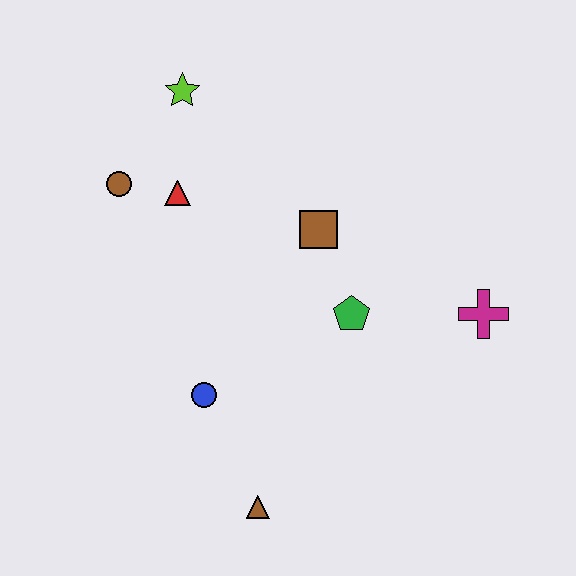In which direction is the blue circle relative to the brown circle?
The blue circle is below the brown circle.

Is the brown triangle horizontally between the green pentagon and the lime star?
Yes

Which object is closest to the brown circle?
The red triangle is closest to the brown circle.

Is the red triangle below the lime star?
Yes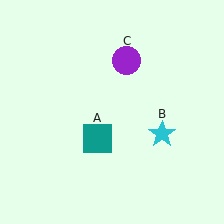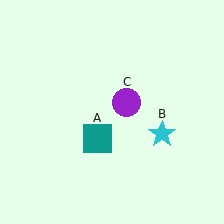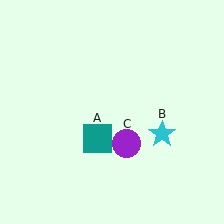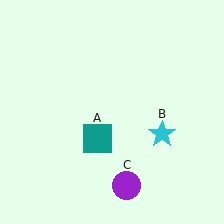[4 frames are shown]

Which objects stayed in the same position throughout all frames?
Teal square (object A) and cyan star (object B) remained stationary.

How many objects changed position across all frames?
1 object changed position: purple circle (object C).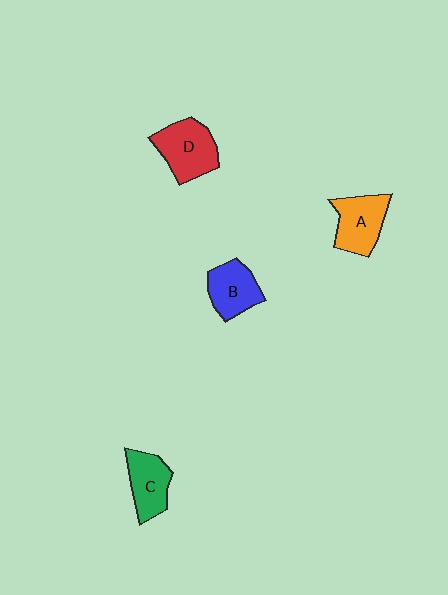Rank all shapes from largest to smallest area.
From largest to smallest: D (red), A (orange), C (green), B (blue).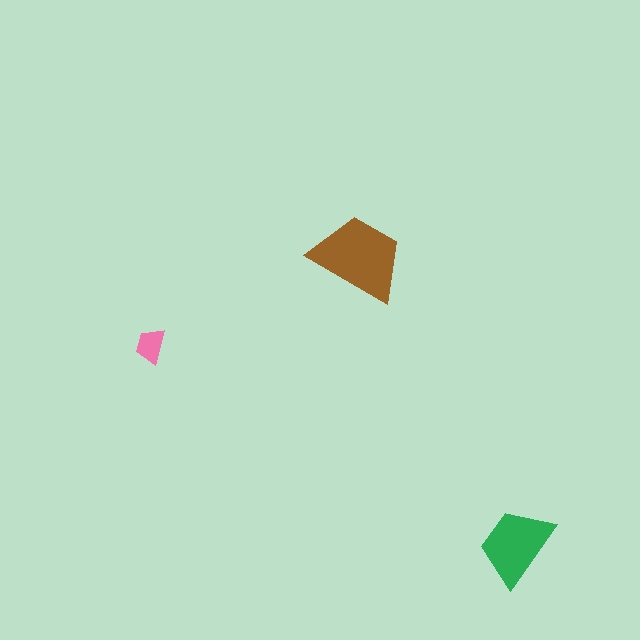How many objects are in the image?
There are 3 objects in the image.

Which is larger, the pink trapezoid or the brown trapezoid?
The brown one.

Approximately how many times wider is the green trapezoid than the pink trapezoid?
About 2.5 times wider.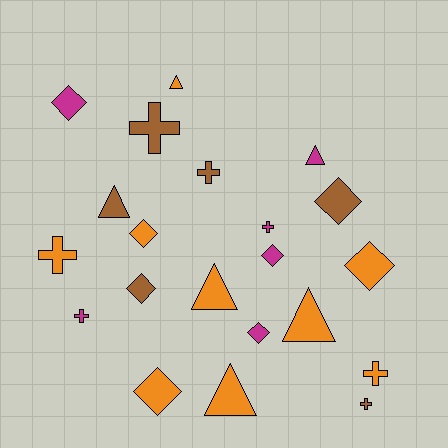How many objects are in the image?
There are 21 objects.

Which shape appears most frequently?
Diamond, with 8 objects.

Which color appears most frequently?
Orange, with 9 objects.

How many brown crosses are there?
There are 3 brown crosses.